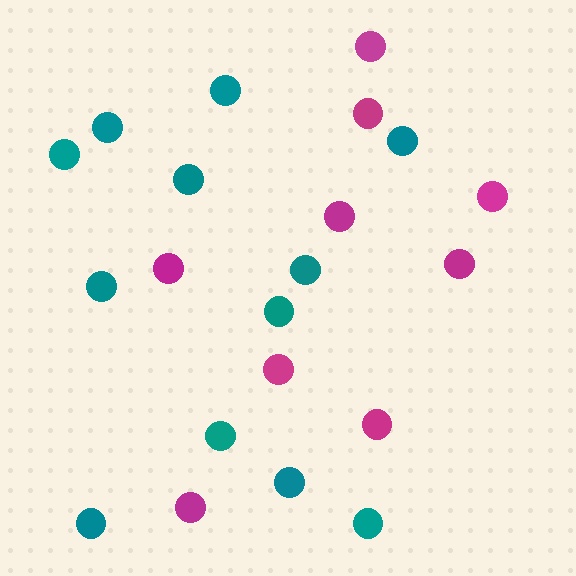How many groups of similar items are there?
There are 2 groups: one group of teal circles (12) and one group of magenta circles (9).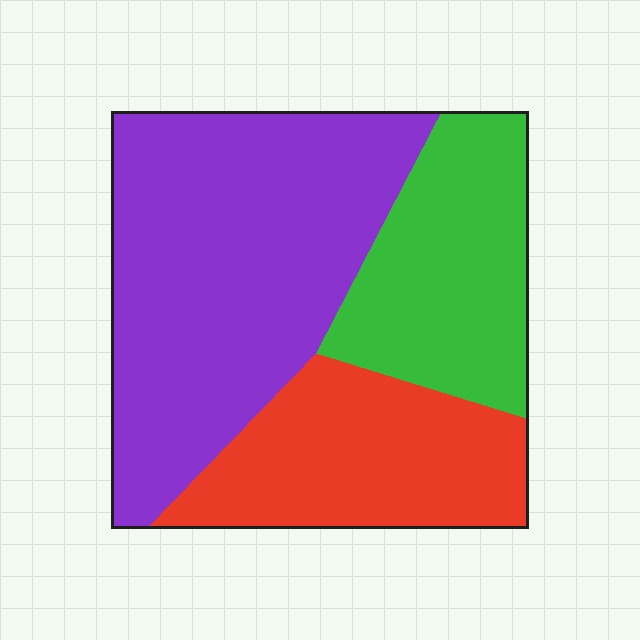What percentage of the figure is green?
Green takes up between a sixth and a third of the figure.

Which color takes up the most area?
Purple, at roughly 50%.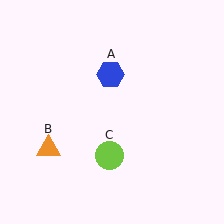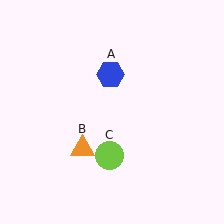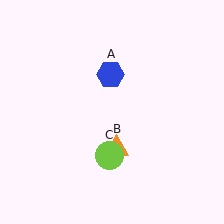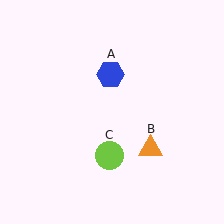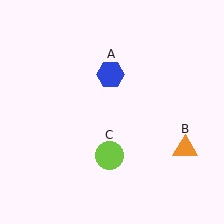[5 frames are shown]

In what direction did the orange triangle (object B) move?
The orange triangle (object B) moved right.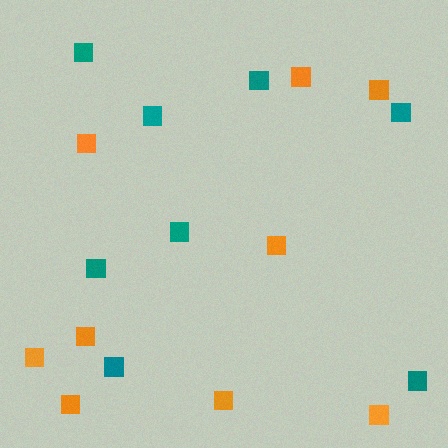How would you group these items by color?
There are 2 groups: one group of orange squares (9) and one group of teal squares (8).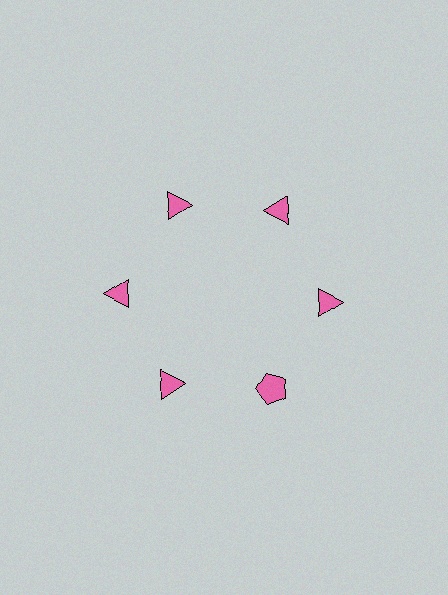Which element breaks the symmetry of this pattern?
The pink pentagon at roughly the 5 o'clock position breaks the symmetry. All other shapes are pink triangles.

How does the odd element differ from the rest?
It has a different shape: pentagon instead of triangle.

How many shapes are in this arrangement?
There are 6 shapes arranged in a ring pattern.